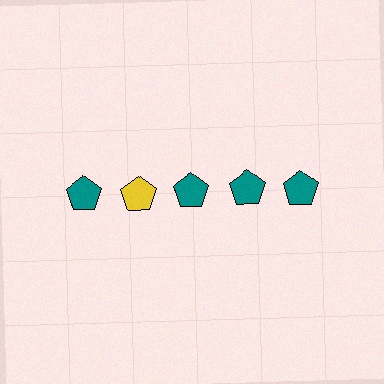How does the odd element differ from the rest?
It has a different color: yellow instead of teal.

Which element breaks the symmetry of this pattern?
The yellow pentagon in the top row, second from left column breaks the symmetry. All other shapes are teal pentagons.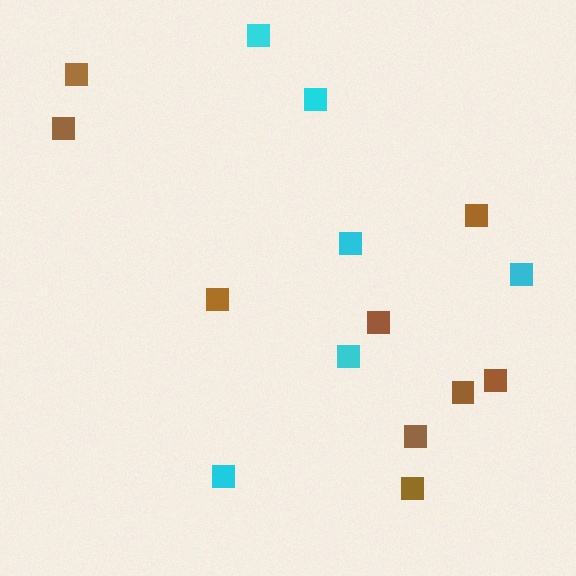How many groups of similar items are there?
There are 2 groups: one group of brown squares (9) and one group of cyan squares (6).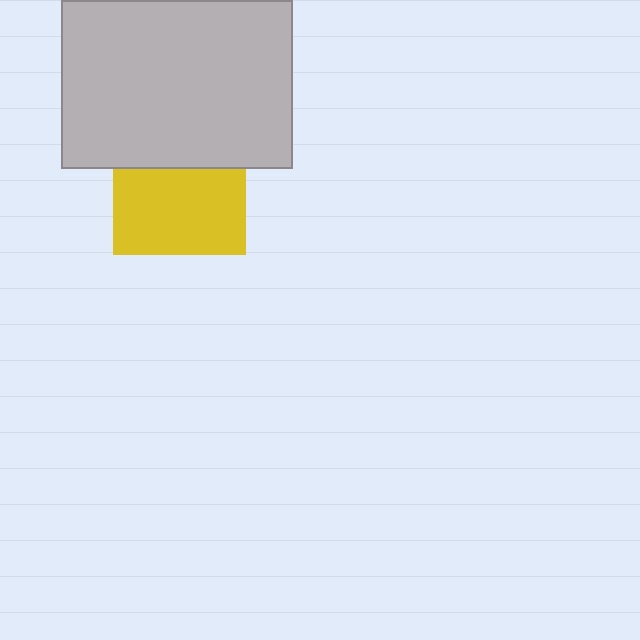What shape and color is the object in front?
The object in front is a light gray rectangle.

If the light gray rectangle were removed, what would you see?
You would see the complete yellow square.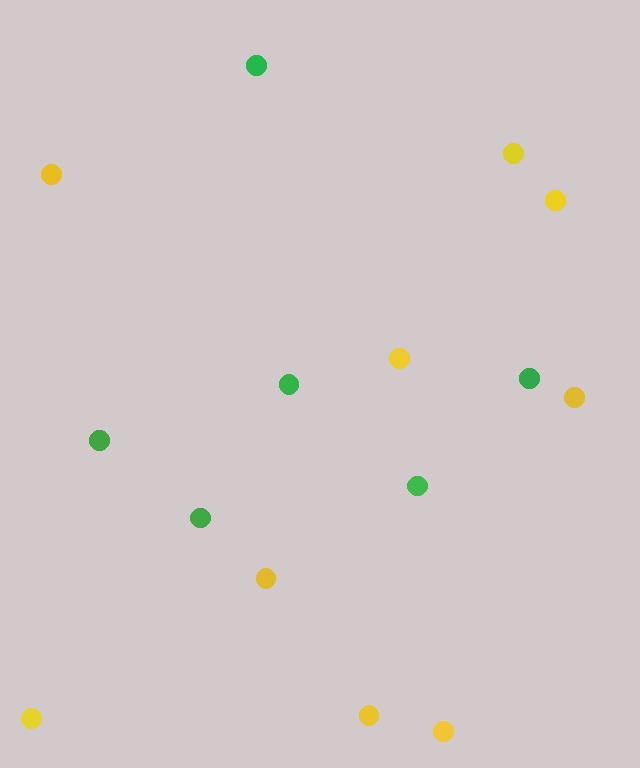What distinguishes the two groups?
There are 2 groups: one group of yellow circles (9) and one group of green circles (6).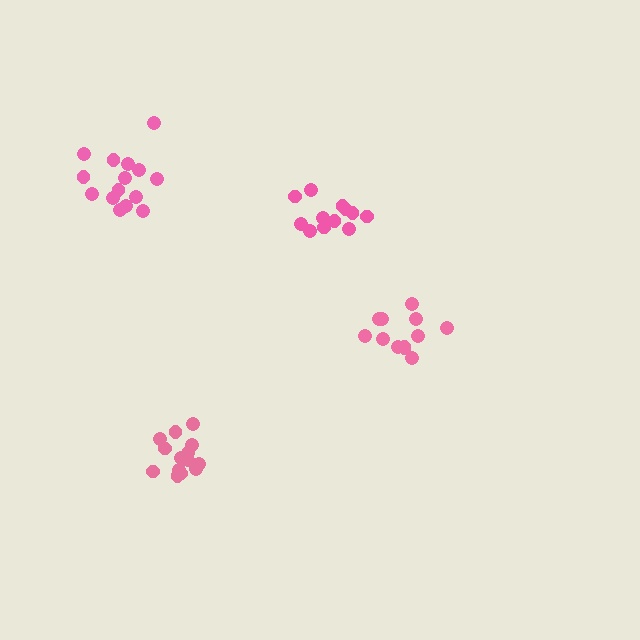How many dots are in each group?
Group 1: 15 dots, Group 2: 12 dots, Group 3: 14 dots, Group 4: 12 dots (53 total).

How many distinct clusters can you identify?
There are 4 distinct clusters.